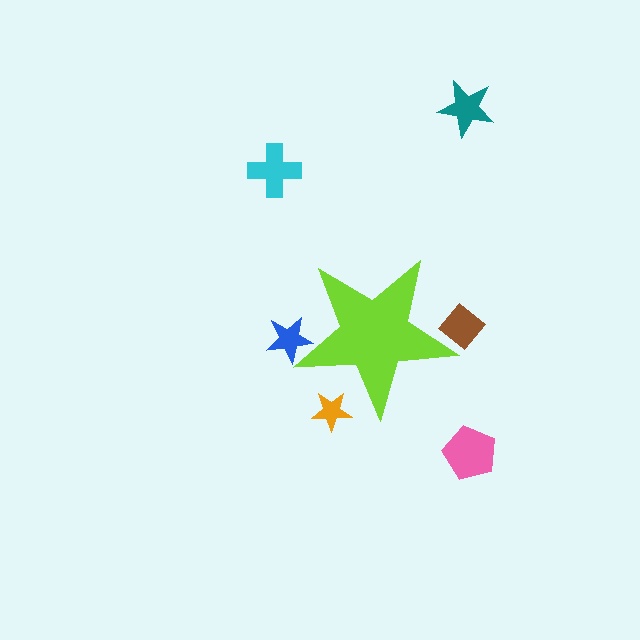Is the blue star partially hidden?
Yes, the blue star is partially hidden behind the lime star.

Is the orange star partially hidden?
Yes, the orange star is partially hidden behind the lime star.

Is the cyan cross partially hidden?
No, the cyan cross is fully visible.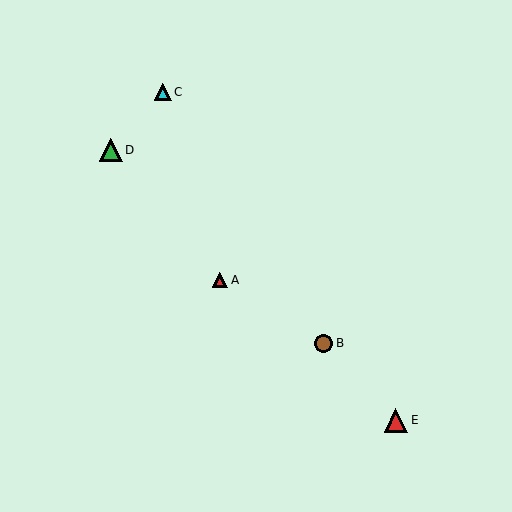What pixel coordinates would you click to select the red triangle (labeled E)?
Click at (396, 420) to select the red triangle E.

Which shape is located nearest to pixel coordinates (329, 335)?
The brown circle (labeled B) at (324, 343) is nearest to that location.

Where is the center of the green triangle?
The center of the green triangle is at (111, 150).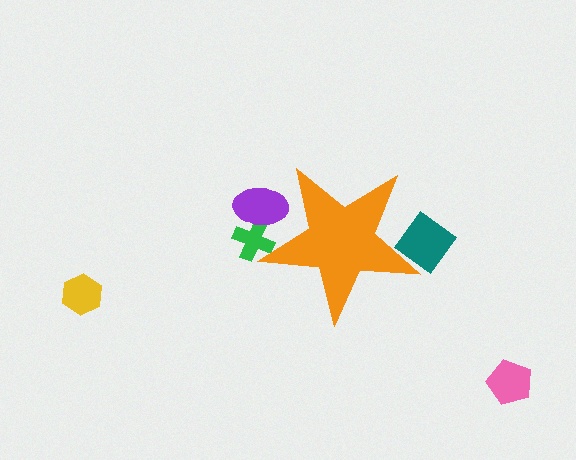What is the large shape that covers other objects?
An orange star.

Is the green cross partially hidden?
Yes, the green cross is partially hidden behind the orange star.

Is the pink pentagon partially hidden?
No, the pink pentagon is fully visible.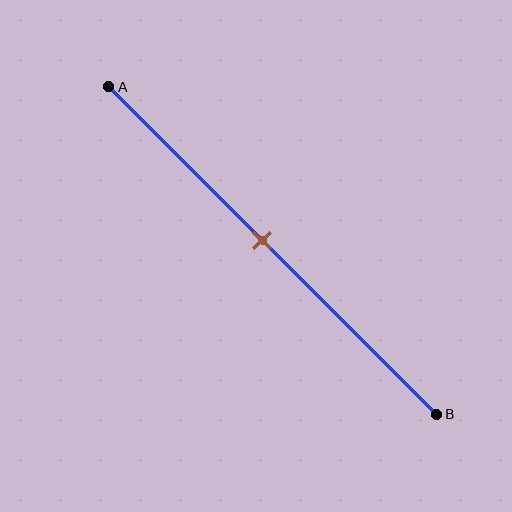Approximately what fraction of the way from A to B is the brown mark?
The brown mark is approximately 45% of the way from A to B.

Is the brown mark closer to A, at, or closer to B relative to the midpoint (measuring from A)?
The brown mark is closer to point A than the midpoint of segment AB.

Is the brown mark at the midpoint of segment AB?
No, the mark is at about 45% from A, not at the 50% midpoint.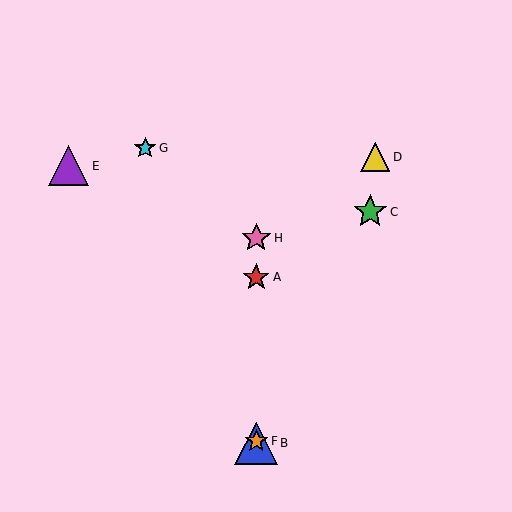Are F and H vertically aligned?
Yes, both are at x≈256.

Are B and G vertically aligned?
No, B is at x≈256 and G is at x≈145.